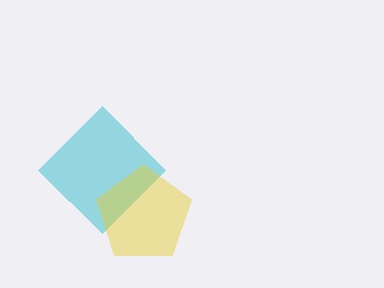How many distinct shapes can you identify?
There are 2 distinct shapes: a cyan diamond, a yellow pentagon.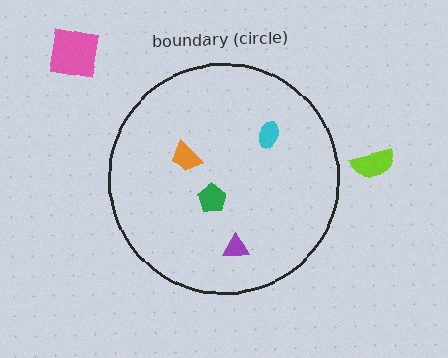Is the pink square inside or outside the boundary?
Outside.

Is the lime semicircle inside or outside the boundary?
Outside.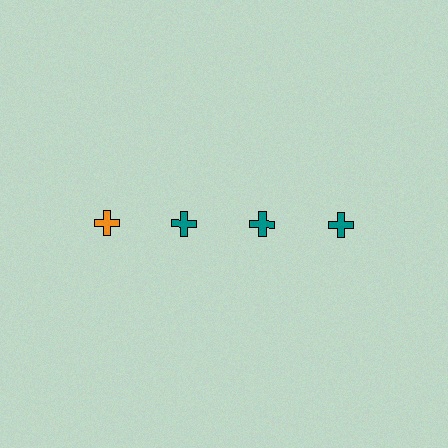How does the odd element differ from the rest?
It has a different color: orange instead of teal.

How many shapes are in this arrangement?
There are 4 shapes arranged in a grid pattern.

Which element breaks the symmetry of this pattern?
The orange cross in the top row, leftmost column breaks the symmetry. All other shapes are teal crosses.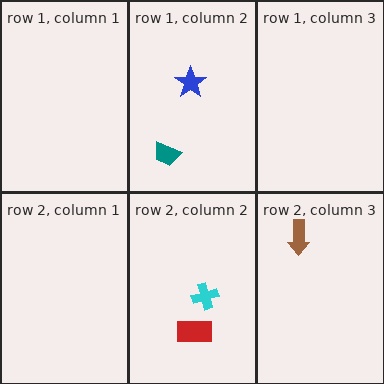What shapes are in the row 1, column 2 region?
The blue star, the teal trapezoid.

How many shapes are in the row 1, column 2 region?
2.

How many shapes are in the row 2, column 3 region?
1.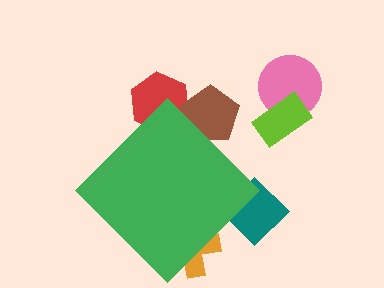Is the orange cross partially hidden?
Yes, the orange cross is partially hidden behind the green diamond.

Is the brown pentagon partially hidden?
Yes, the brown pentagon is partially hidden behind the green diamond.